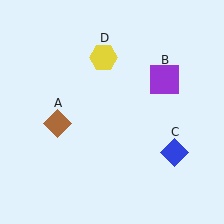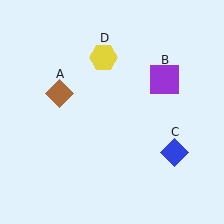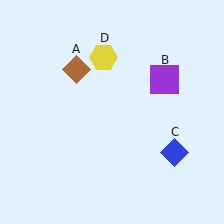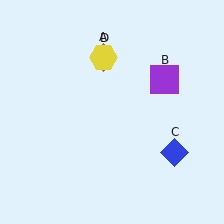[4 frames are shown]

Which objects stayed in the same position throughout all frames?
Purple square (object B) and blue diamond (object C) and yellow hexagon (object D) remained stationary.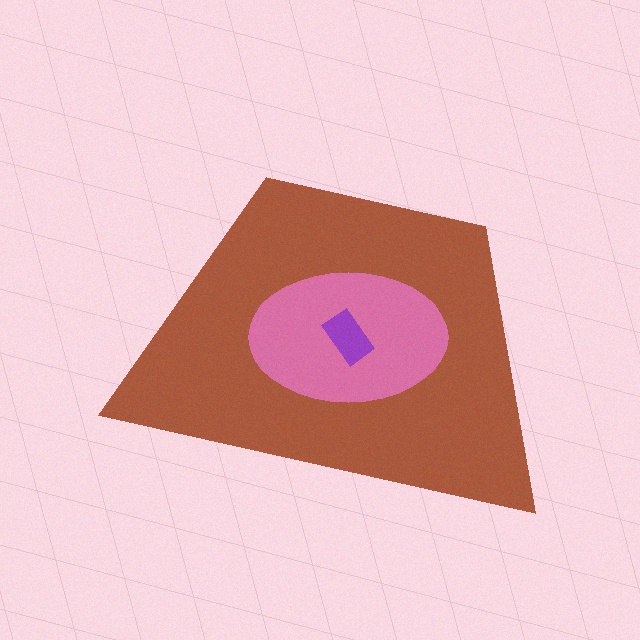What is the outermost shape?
The brown trapezoid.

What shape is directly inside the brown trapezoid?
The pink ellipse.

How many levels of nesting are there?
3.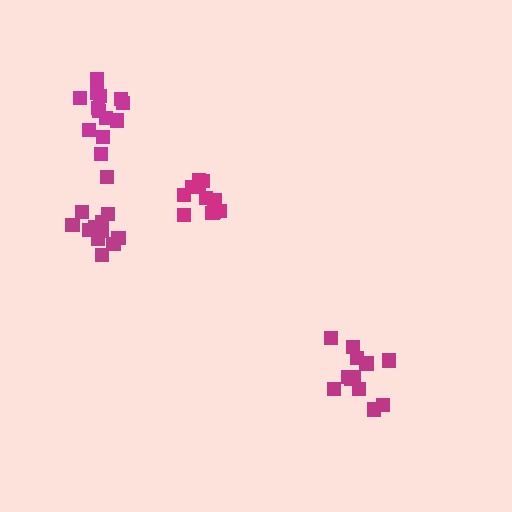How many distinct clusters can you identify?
There are 4 distinct clusters.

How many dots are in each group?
Group 1: 12 dots, Group 2: 12 dots, Group 3: 13 dots, Group 4: 11 dots (48 total).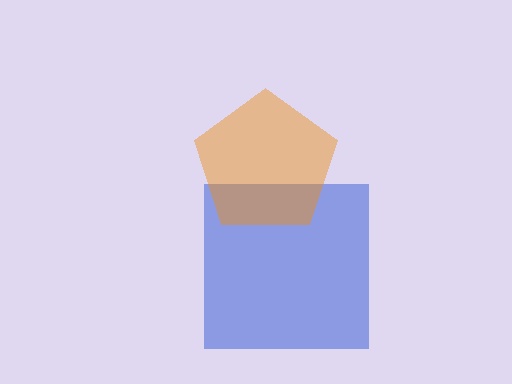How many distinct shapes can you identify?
There are 2 distinct shapes: a blue square, an orange pentagon.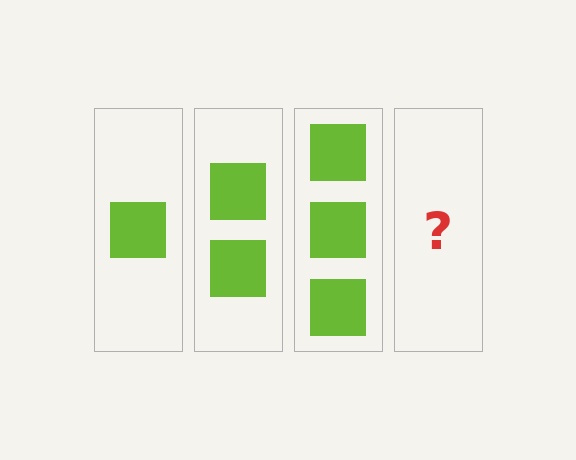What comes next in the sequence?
The next element should be 4 squares.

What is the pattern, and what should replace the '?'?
The pattern is that each step adds one more square. The '?' should be 4 squares.